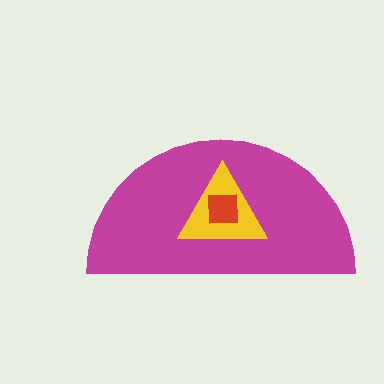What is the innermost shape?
The red square.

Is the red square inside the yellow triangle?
Yes.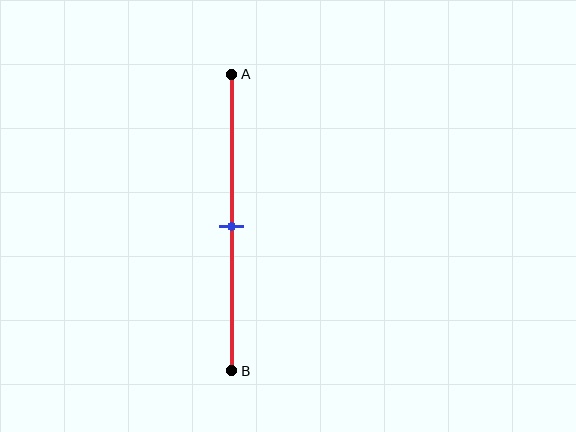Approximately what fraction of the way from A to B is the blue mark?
The blue mark is approximately 50% of the way from A to B.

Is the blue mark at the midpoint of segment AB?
Yes, the mark is approximately at the midpoint.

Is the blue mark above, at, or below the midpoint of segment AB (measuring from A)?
The blue mark is approximately at the midpoint of segment AB.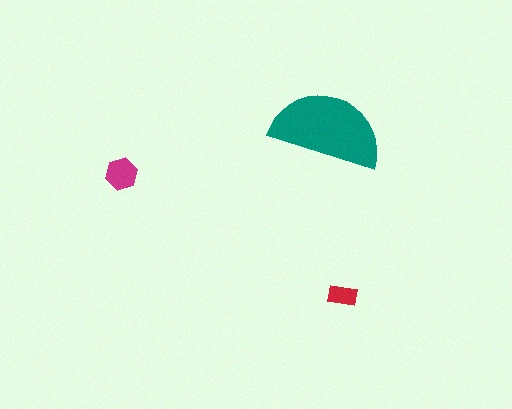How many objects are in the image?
There are 3 objects in the image.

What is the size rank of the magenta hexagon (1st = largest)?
2nd.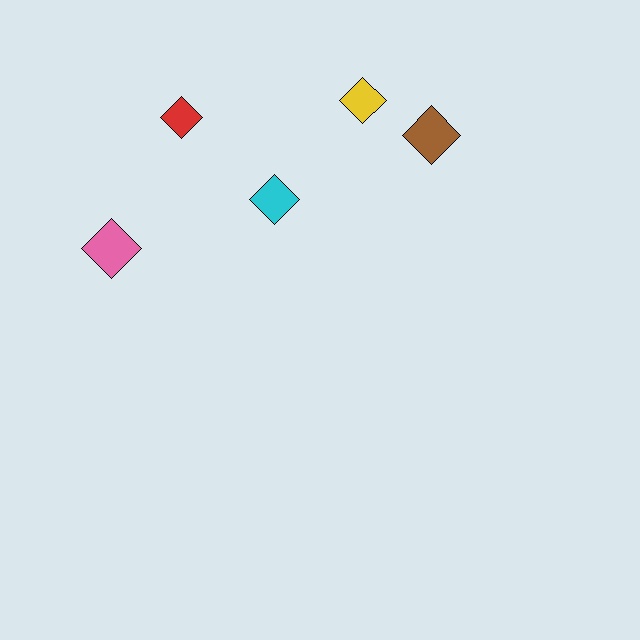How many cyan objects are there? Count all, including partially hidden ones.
There is 1 cyan object.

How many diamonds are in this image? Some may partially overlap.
There are 5 diamonds.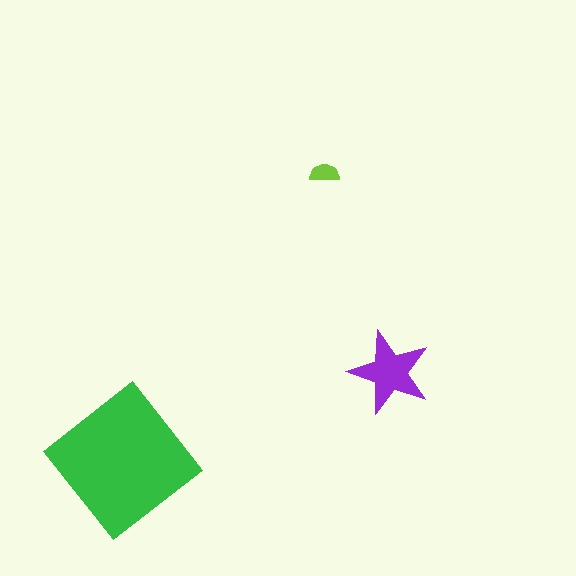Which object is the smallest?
The lime semicircle.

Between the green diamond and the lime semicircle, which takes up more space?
The green diamond.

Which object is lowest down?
The green diamond is bottommost.